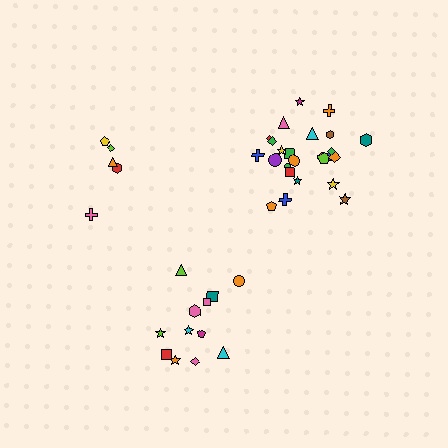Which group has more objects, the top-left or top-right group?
The top-right group.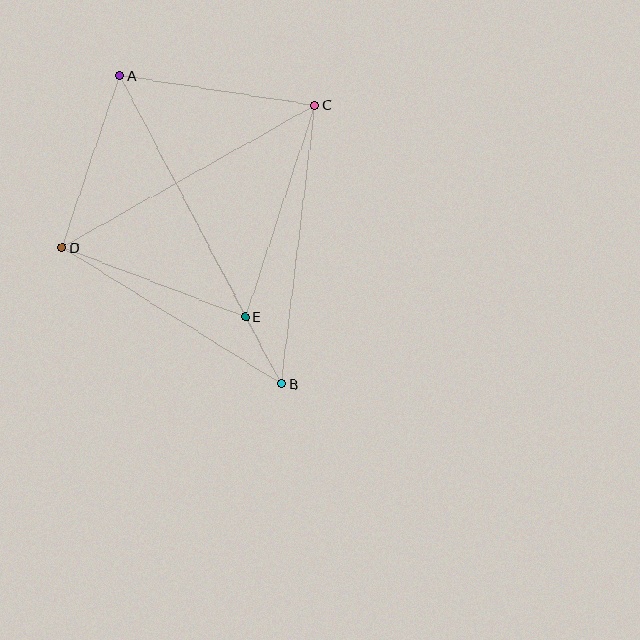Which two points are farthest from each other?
Points A and B are farthest from each other.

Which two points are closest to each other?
Points B and E are closest to each other.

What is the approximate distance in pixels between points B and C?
The distance between B and C is approximately 281 pixels.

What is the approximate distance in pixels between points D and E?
The distance between D and E is approximately 196 pixels.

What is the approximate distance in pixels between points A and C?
The distance between A and C is approximately 198 pixels.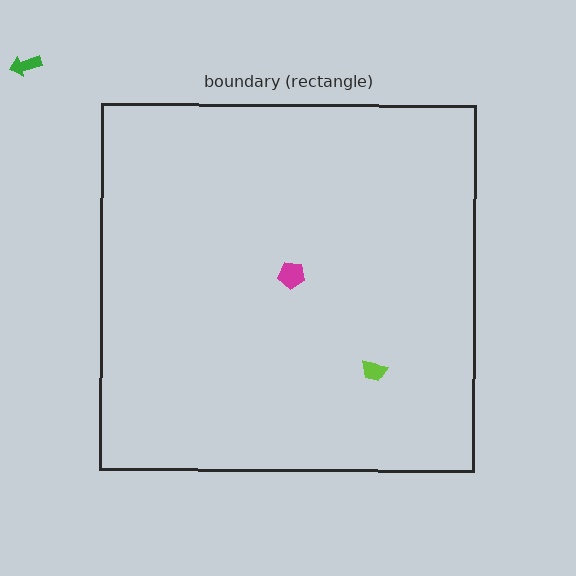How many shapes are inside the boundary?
2 inside, 1 outside.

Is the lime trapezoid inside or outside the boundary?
Inside.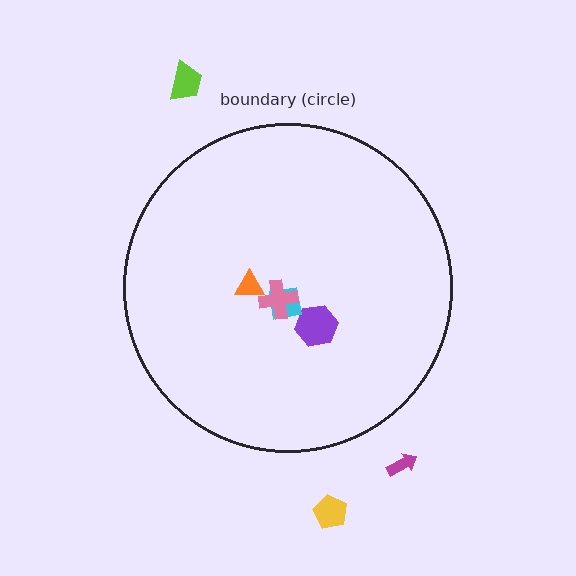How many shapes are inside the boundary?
4 inside, 3 outside.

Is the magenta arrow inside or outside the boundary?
Outside.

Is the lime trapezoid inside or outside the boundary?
Outside.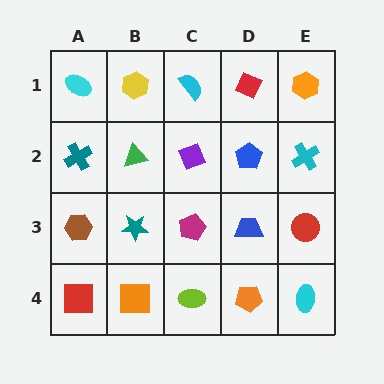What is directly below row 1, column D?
A blue pentagon.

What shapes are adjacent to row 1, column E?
A cyan cross (row 2, column E), a red diamond (row 1, column D).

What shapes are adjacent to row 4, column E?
A red circle (row 3, column E), an orange pentagon (row 4, column D).